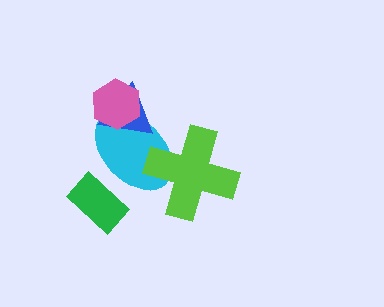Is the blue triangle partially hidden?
Yes, it is partially covered by another shape.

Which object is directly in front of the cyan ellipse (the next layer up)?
The blue triangle is directly in front of the cyan ellipse.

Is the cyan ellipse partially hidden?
Yes, it is partially covered by another shape.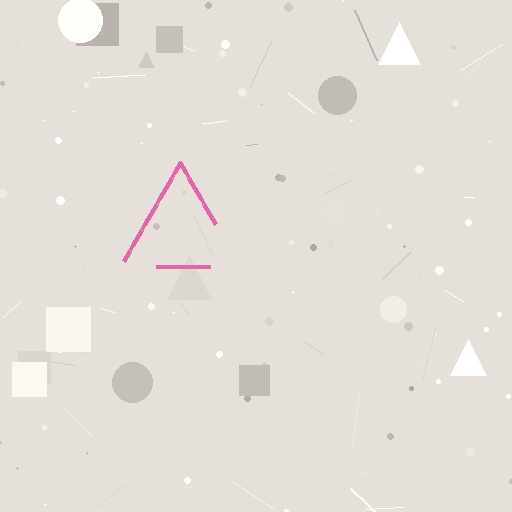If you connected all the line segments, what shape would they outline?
They would outline a triangle.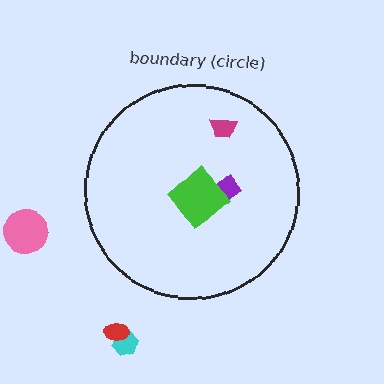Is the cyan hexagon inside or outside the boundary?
Outside.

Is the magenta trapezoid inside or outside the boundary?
Inside.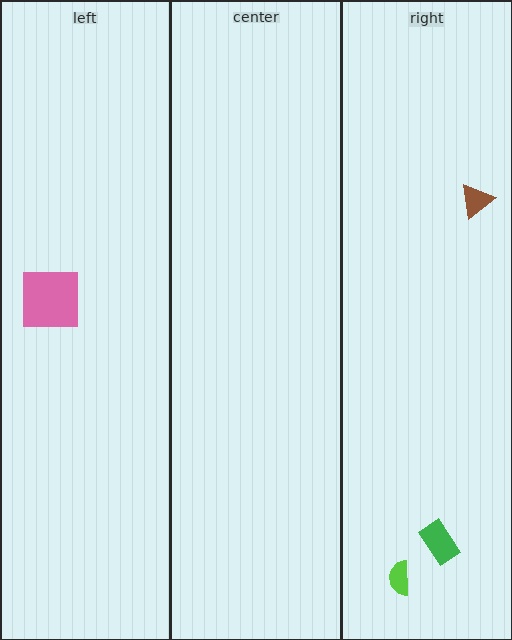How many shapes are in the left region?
1.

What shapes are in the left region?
The pink square.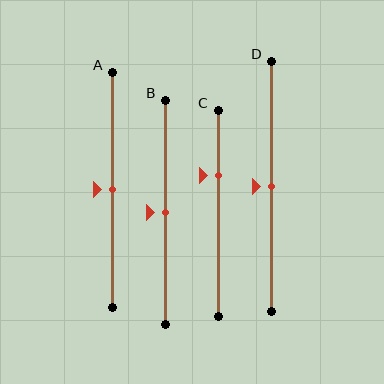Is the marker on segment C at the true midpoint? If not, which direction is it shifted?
No, the marker on segment C is shifted upward by about 18% of the segment length.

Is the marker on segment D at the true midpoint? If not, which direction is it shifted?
Yes, the marker on segment D is at the true midpoint.